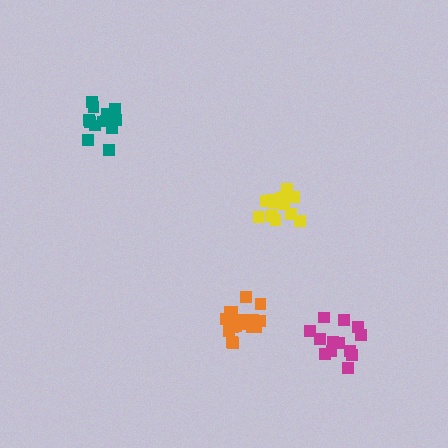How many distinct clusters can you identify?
There are 4 distinct clusters.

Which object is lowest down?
The magenta cluster is bottommost.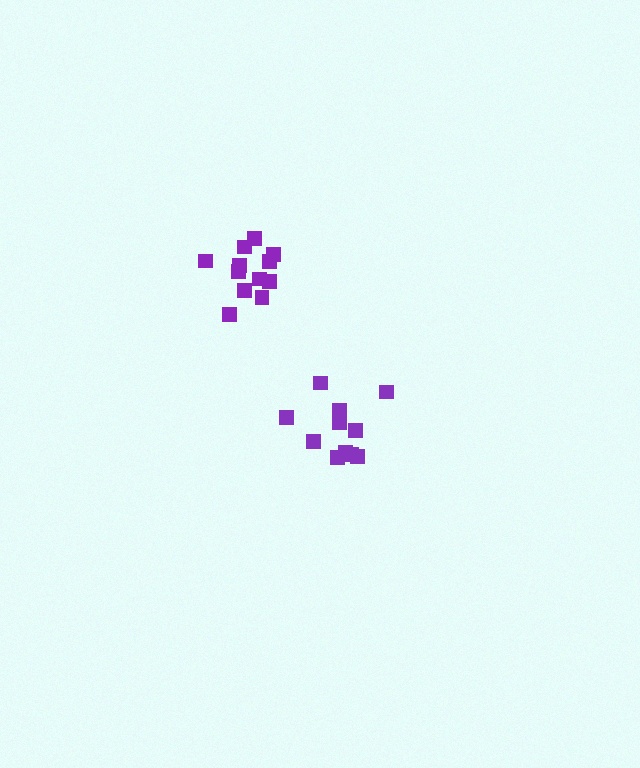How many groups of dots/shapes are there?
There are 2 groups.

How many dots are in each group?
Group 1: 11 dots, Group 2: 12 dots (23 total).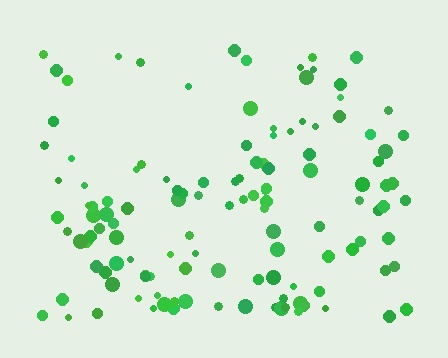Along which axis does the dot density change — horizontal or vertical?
Vertical.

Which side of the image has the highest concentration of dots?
The bottom.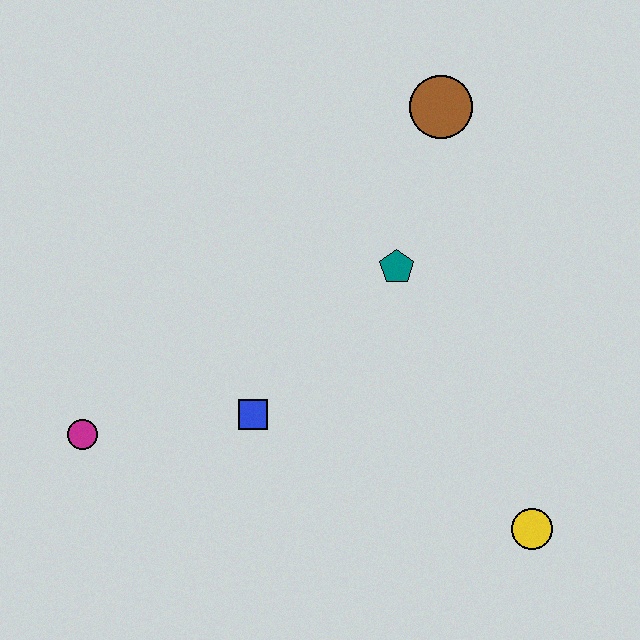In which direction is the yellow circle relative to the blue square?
The yellow circle is to the right of the blue square.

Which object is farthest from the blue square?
The brown circle is farthest from the blue square.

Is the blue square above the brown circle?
No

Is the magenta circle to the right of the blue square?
No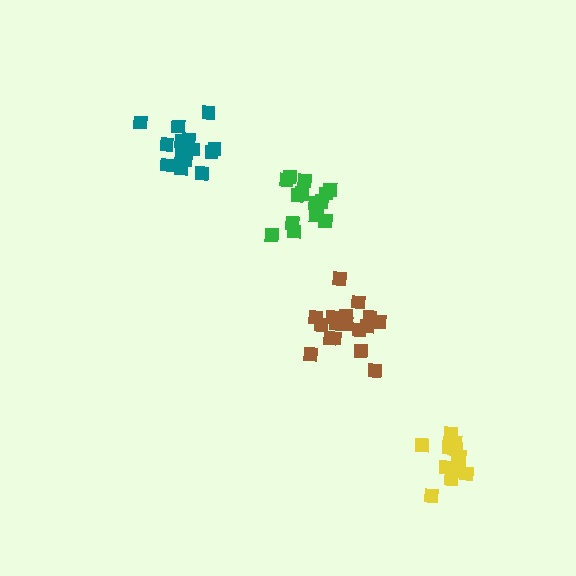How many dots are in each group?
Group 1: 17 dots, Group 2: 15 dots, Group 3: 14 dots, Group 4: 17 dots (63 total).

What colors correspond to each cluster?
The clusters are colored: brown, green, yellow, teal.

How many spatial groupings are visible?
There are 4 spatial groupings.